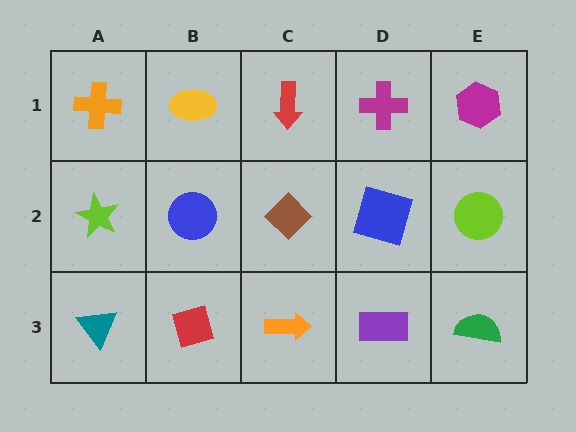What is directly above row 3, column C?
A brown diamond.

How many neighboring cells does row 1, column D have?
3.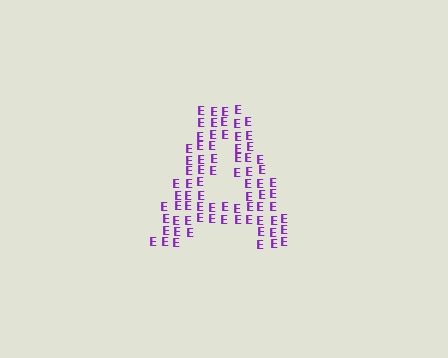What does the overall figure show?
The overall figure shows the letter A.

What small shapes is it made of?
It is made of small letter E's.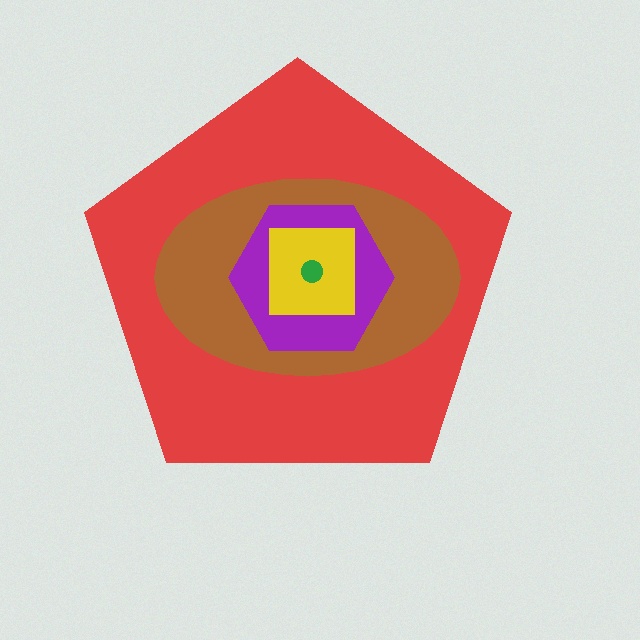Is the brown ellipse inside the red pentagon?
Yes.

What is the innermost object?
The green circle.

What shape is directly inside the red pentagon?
The brown ellipse.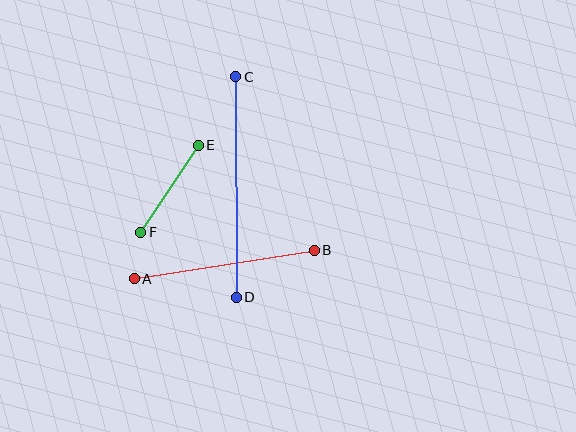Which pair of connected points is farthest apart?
Points C and D are farthest apart.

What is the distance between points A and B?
The distance is approximately 182 pixels.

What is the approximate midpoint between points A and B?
The midpoint is at approximately (224, 265) pixels.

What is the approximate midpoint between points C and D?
The midpoint is at approximately (236, 187) pixels.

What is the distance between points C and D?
The distance is approximately 221 pixels.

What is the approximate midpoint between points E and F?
The midpoint is at approximately (170, 189) pixels.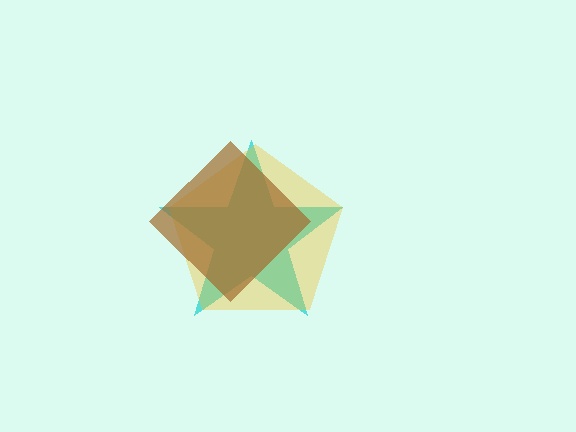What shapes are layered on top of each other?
The layered shapes are: a cyan star, a yellow pentagon, a brown diamond.